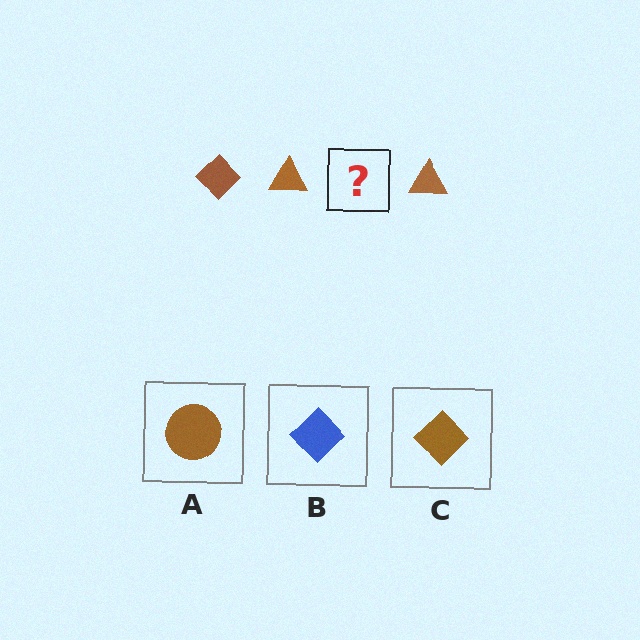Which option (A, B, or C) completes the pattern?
C.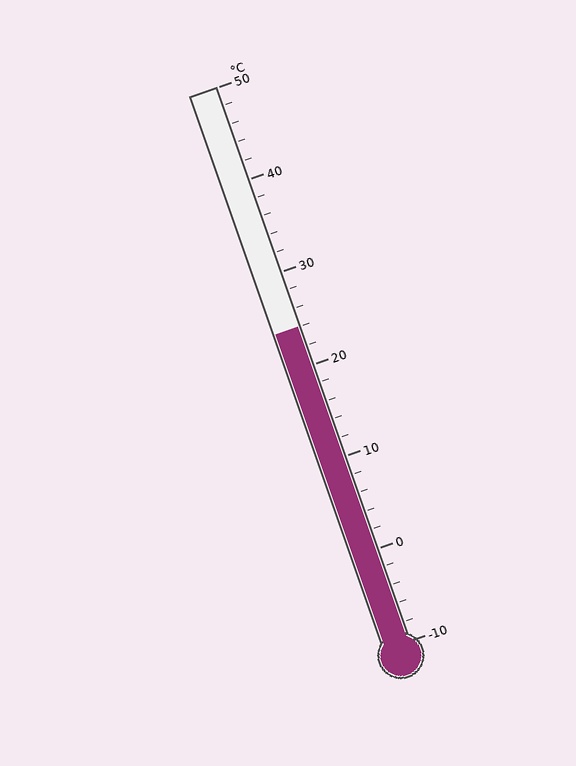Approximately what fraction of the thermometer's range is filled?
The thermometer is filled to approximately 55% of its range.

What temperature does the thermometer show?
The thermometer shows approximately 24°C.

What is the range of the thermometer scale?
The thermometer scale ranges from -10°C to 50°C.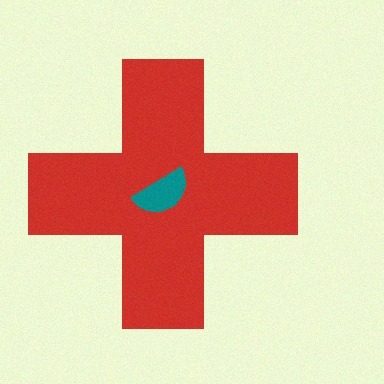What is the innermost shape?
The teal semicircle.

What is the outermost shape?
The red cross.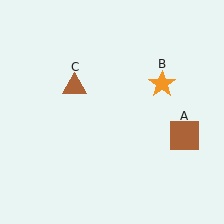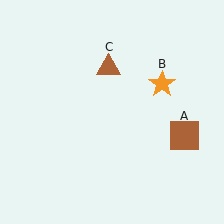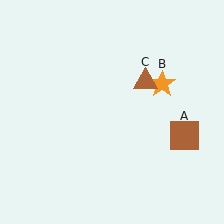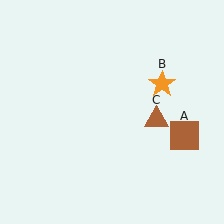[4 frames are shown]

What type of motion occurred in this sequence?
The brown triangle (object C) rotated clockwise around the center of the scene.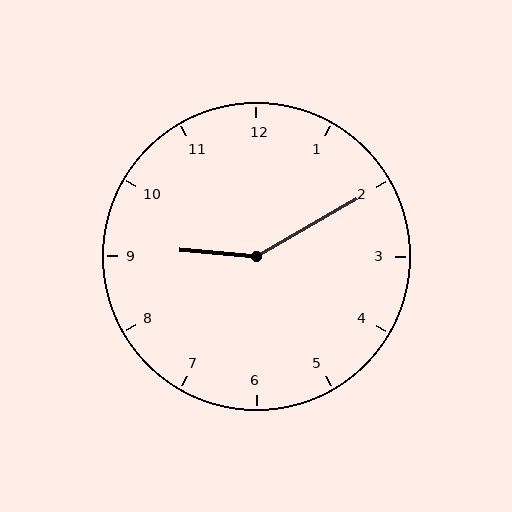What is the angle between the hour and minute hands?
Approximately 145 degrees.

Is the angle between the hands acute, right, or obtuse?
It is obtuse.